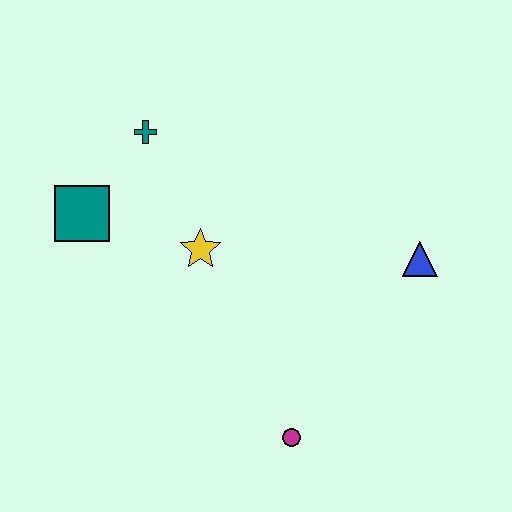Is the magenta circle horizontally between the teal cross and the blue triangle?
Yes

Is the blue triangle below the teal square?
Yes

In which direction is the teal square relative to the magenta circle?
The teal square is above the magenta circle.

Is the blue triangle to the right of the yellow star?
Yes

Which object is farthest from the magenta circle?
The teal cross is farthest from the magenta circle.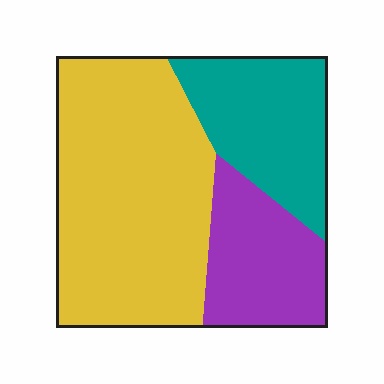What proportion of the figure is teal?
Teal takes up about one quarter (1/4) of the figure.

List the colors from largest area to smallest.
From largest to smallest: yellow, teal, purple.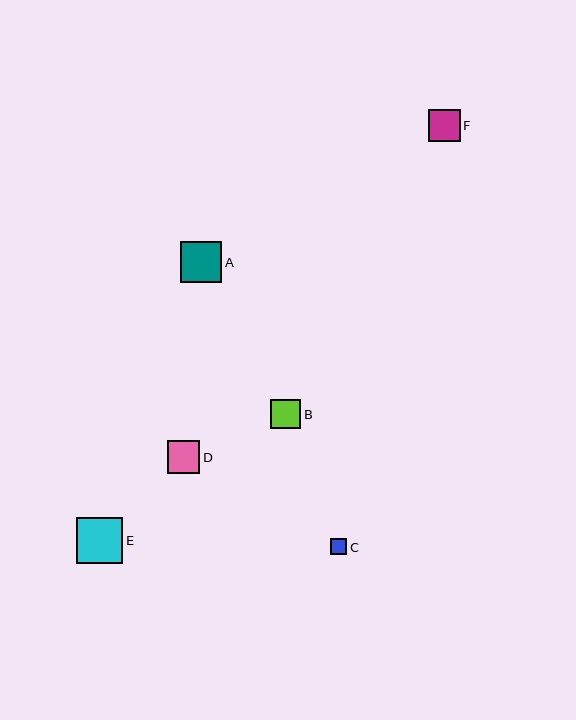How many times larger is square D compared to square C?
Square D is approximately 2.0 times the size of square C.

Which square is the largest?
Square E is the largest with a size of approximately 46 pixels.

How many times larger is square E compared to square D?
Square E is approximately 1.4 times the size of square D.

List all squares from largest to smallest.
From largest to smallest: E, A, D, F, B, C.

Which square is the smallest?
Square C is the smallest with a size of approximately 16 pixels.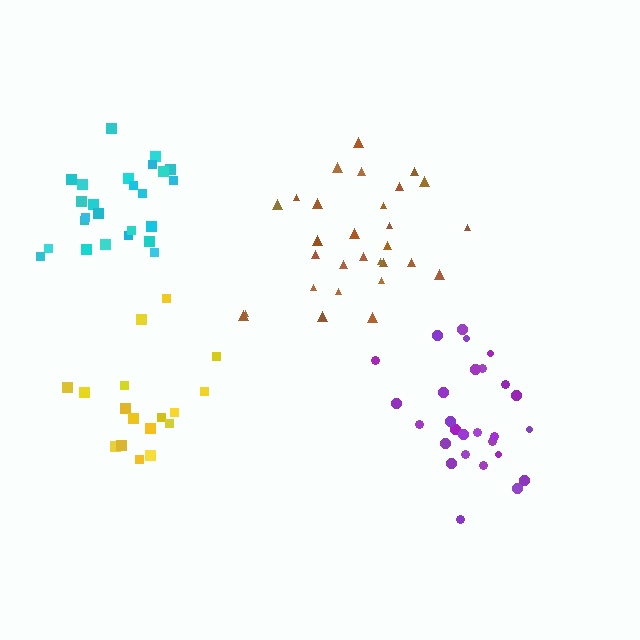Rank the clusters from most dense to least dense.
cyan, purple, yellow, brown.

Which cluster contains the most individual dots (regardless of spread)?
Brown (29).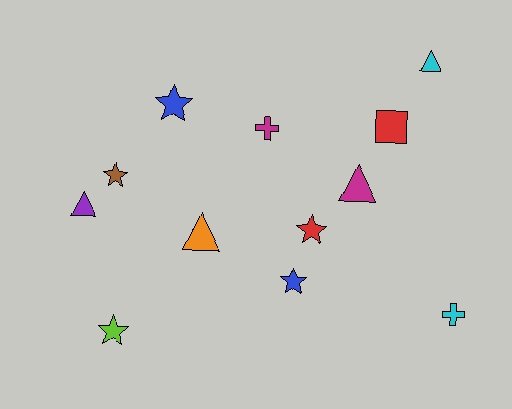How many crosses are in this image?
There are 2 crosses.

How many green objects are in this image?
There are no green objects.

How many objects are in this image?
There are 12 objects.